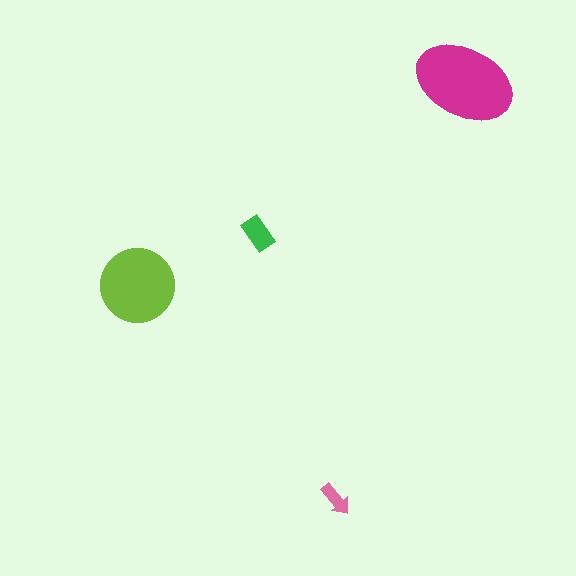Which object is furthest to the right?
The magenta ellipse is rightmost.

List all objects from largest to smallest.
The magenta ellipse, the lime circle, the green rectangle, the pink arrow.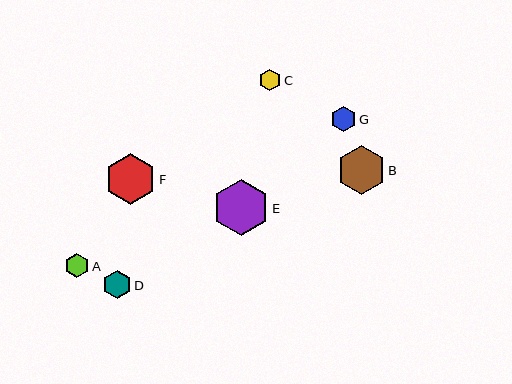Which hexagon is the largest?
Hexagon E is the largest with a size of approximately 57 pixels.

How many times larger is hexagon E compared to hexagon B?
Hexagon E is approximately 1.2 times the size of hexagon B.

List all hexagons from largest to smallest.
From largest to smallest: E, F, B, D, G, A, C.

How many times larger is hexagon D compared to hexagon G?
Hexagon D is approximately 1.1 times the size of hexagon G.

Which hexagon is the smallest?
Hexagon C is the smallest with a size of approximately 21 pixels.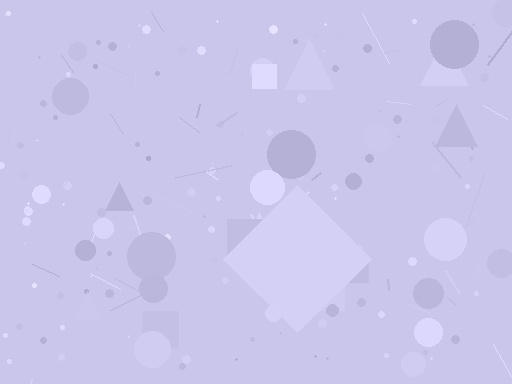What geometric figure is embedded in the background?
A diamond is embedded in the background.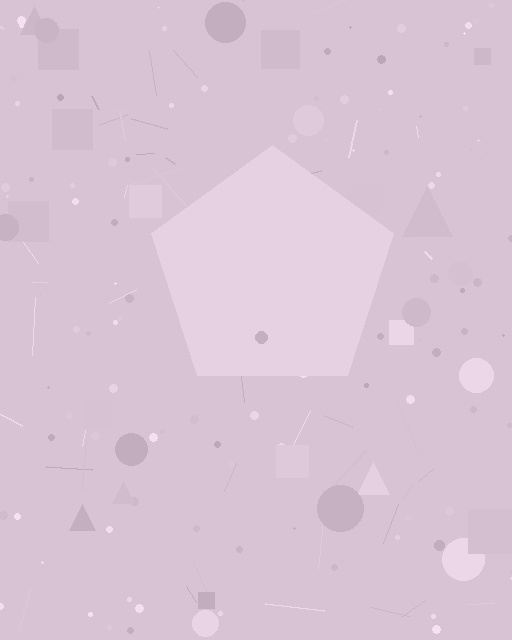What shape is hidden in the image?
A pentagon is hidden in the image.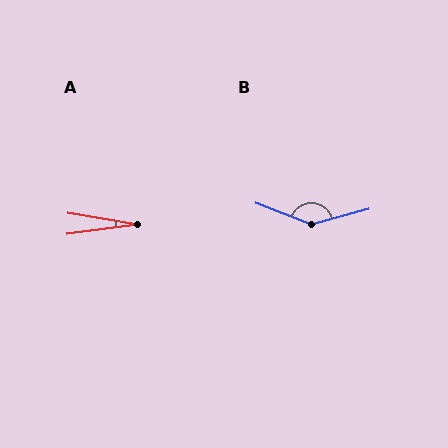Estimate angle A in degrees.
Approximately 17 degrees.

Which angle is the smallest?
A, at approximately 17 degrees.